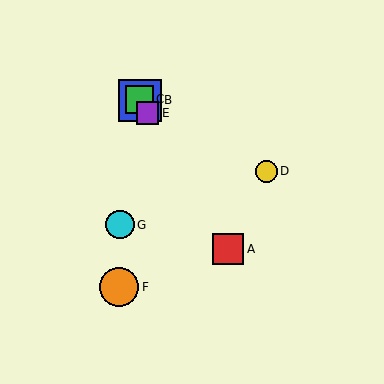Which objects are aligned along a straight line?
Objects A, B, C, E are aligned along a straight line.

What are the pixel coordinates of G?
Object G is at (120, 225).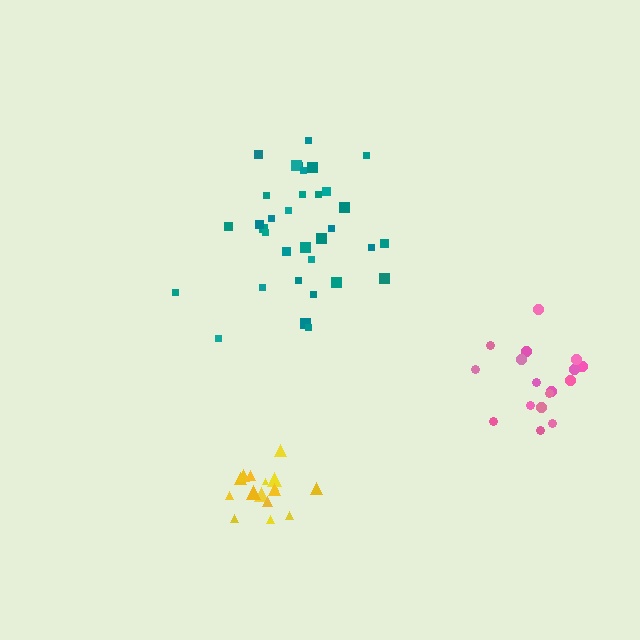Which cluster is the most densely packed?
Yellow.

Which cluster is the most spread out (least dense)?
Pink.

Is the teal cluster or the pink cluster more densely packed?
Teal.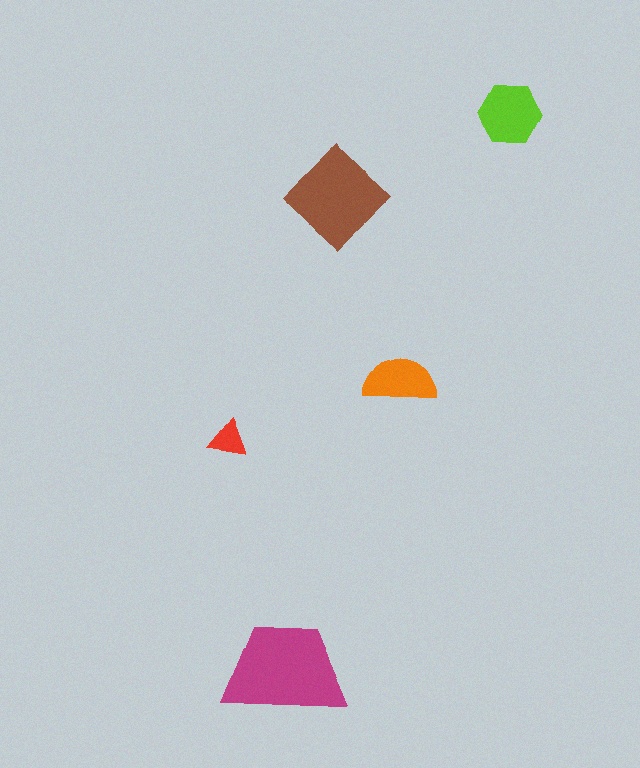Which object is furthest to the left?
The red triangle is leftmost.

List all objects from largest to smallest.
The magenta trapezoid, the brown diamond, the lime hexagon, the orange semicircle, the red triangle.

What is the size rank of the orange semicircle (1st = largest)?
4th.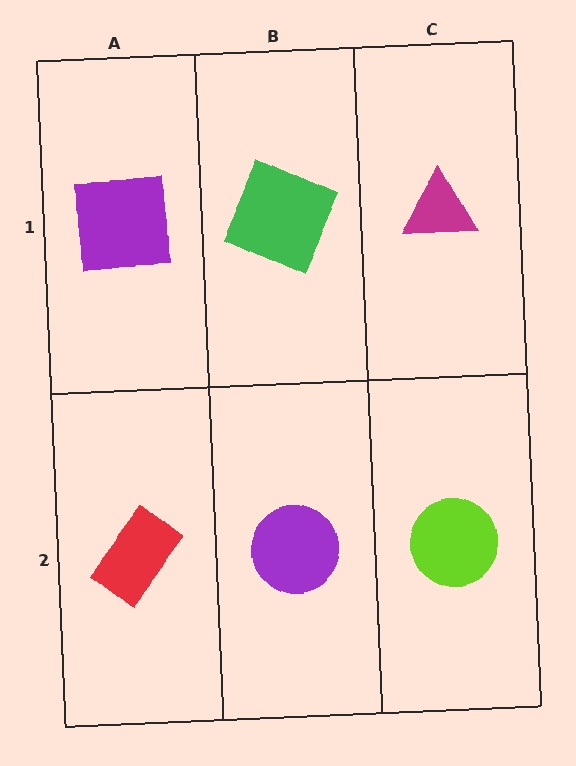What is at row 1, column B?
A green square.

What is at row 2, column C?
A lime circle.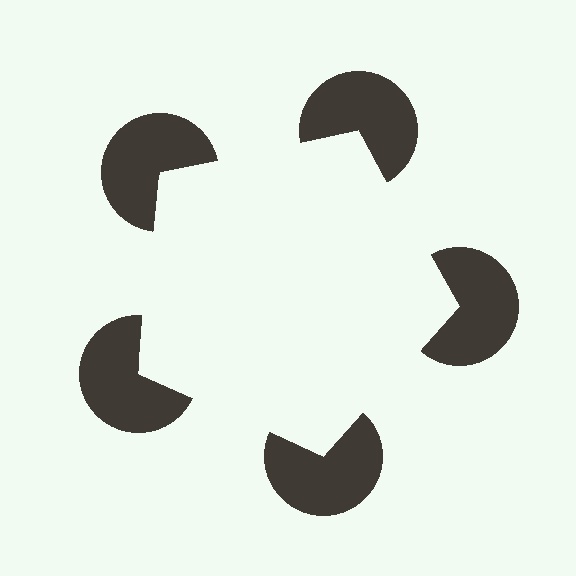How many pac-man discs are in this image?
There are 5 — one at each vertex of the illusory pentagon.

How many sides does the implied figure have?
5 sides.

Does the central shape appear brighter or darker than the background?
It typically appears slightly brighter than the background, even though no actual brightness change is drawn.